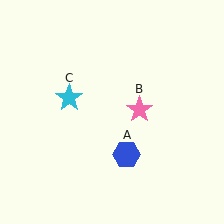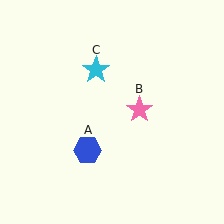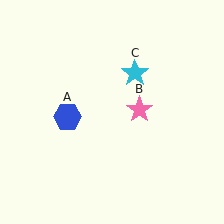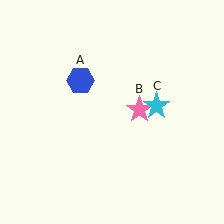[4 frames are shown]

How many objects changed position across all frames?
2 objects changed position: blue hexagon (object A), cyan star (object C).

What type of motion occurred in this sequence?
The blue hexagon (object A), cyan star (object C) rotated clockwise around the center of the scene.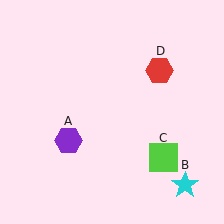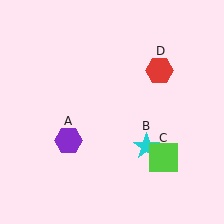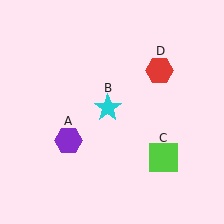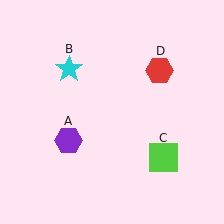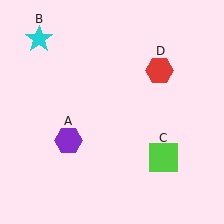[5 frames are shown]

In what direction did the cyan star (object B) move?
The cyan star (object B) moved up and to the left.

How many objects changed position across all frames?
1 object changed position: cyan star (object B).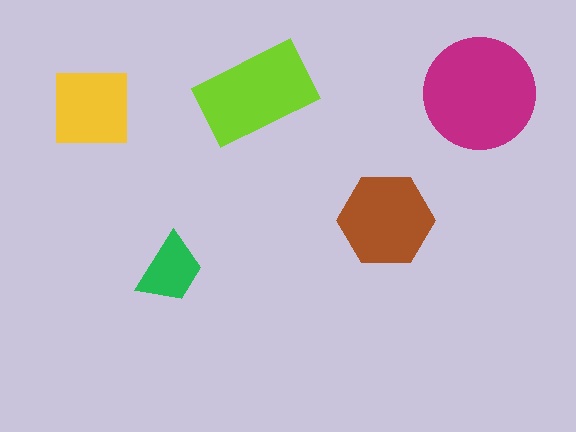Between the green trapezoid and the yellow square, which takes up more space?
The yellow square.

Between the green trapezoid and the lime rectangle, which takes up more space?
The lime rectangle.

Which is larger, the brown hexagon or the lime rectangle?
The lime rectangle.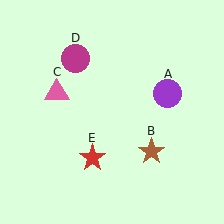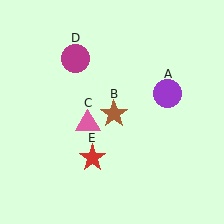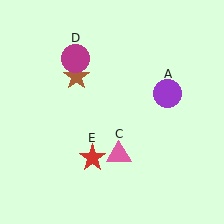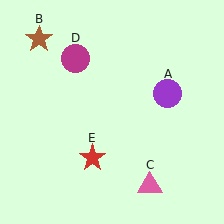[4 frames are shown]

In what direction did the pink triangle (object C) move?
The pink triangle (object C) moved down and to the right.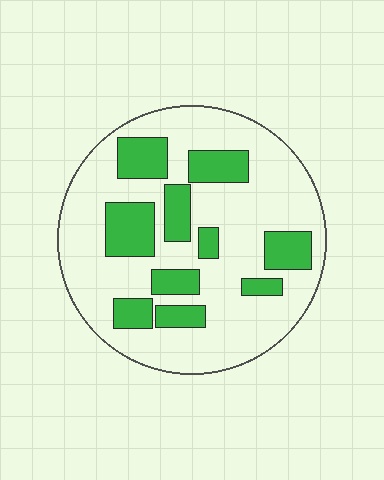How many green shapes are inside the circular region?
10.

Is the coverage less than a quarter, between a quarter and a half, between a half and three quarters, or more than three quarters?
Between a quarter and a half.